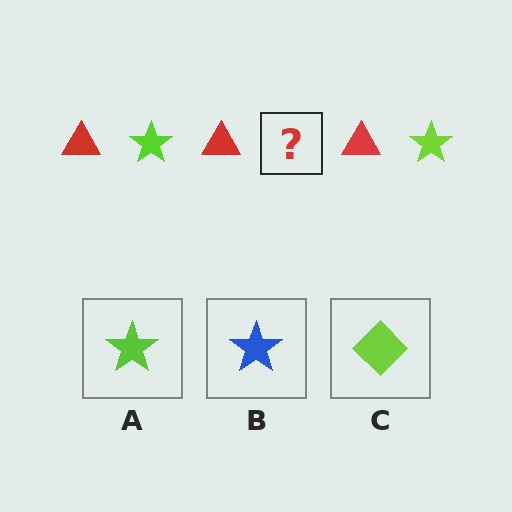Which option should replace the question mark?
Option A.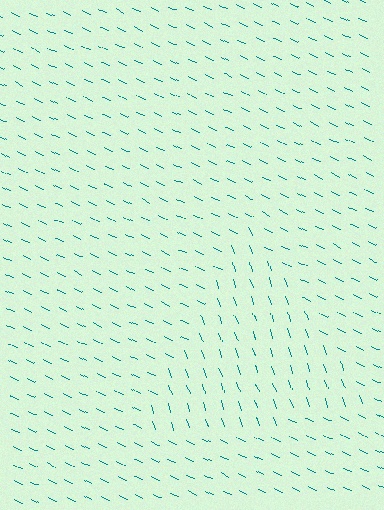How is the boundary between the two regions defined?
The boundary is defined purely by a change in line orientation (approximately 45 degrees difference). All lines are the same color and thickness.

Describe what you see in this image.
The image is filled with small teal line segments. A triangle region in the image has lines oriented differently from the surrounding lines, creating a visible texture boundary.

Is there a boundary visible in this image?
Yes, there is a texture boundary formed by a change in line orientation.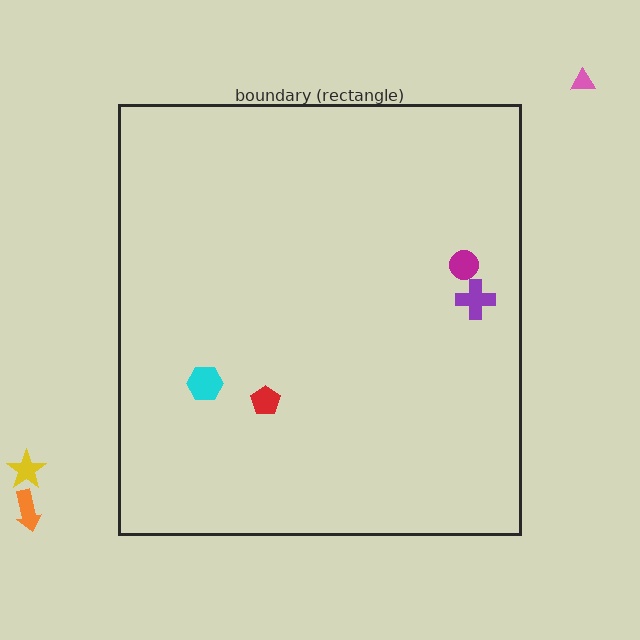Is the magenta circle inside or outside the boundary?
Inside.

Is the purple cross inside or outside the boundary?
Inside.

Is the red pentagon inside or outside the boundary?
Inside.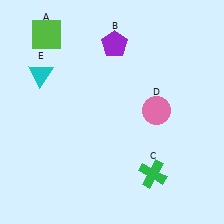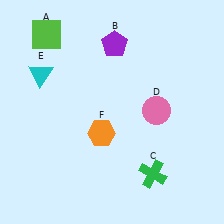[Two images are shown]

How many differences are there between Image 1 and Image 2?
There is 1 difference between the two images.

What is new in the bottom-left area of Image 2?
An orange hexagon (F) was added in the bottom-left area of Image 2.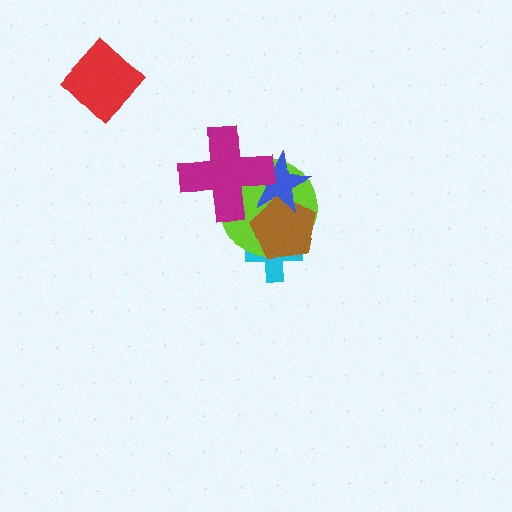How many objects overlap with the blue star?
3 objects overlap with the blue star.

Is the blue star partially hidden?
Yes, it is partially covered by another shape.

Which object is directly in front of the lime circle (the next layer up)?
The brown pentagon is directly in front of the lime circle.